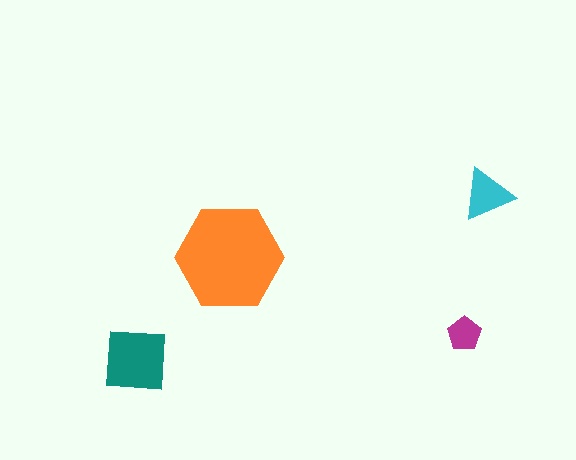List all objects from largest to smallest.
The orange hexagon, the teal square, the cyan triangle, the magenta pentagon.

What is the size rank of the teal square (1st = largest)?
2nd.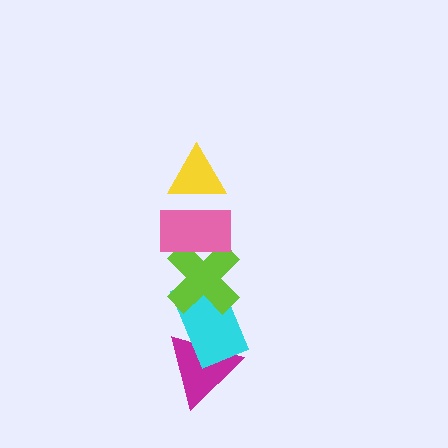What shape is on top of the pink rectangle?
The yellow triangle is on top of the pink rectangle.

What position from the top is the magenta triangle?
The magenta triangle is 5th from the top.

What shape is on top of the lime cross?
The pink rectangle is on top of the lime cross.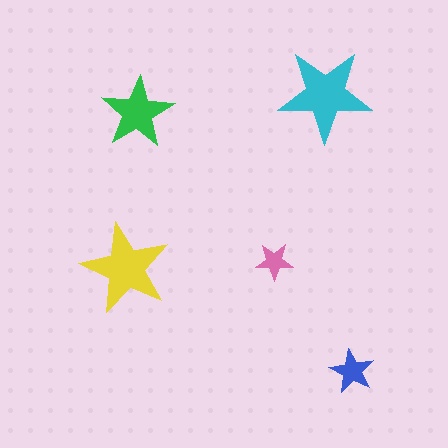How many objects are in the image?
There are 5 objects in the image.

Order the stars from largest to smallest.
the cyan one, the yellow one, the green one, the blue one, the pink one.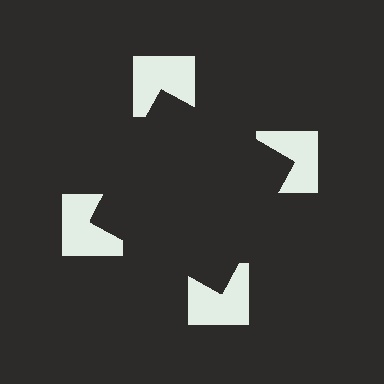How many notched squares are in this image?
There are 4 — one at each vertex of the illusory square.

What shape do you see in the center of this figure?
An illusory square — its edges are inferred from the aligned wedge cuts in the notched squares, not physically drawn.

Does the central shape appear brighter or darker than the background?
It typically appears slightly darker than the background, even though no actual brightness change is drawn.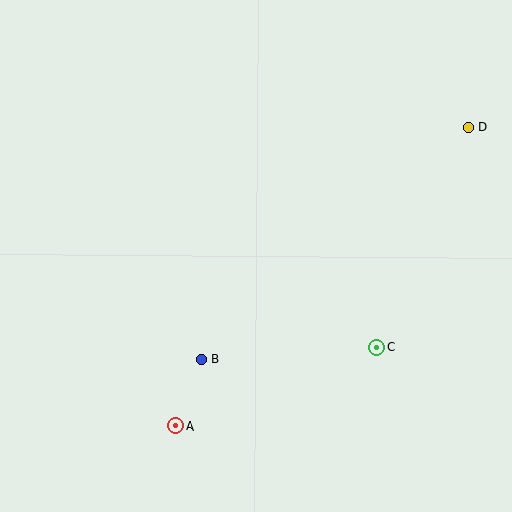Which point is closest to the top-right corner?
Point D is closest to the top-right corner.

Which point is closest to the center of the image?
Point B at (202, 359) is closest to the center.